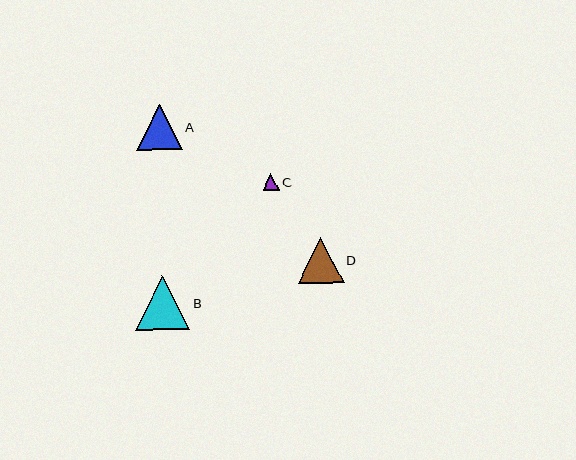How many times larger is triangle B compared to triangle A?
Triangle B is approximately 1.2 times the size of triangle A.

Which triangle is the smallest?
Triangle C is the smallest with a size of approximately 17 pixels.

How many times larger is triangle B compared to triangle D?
Triangle B is approximately 1.2 times the size of triangle D.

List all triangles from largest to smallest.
From largest to smallest: B, D, A, C.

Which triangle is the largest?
Triangle B is the largest with a size of approximately 55 pixels.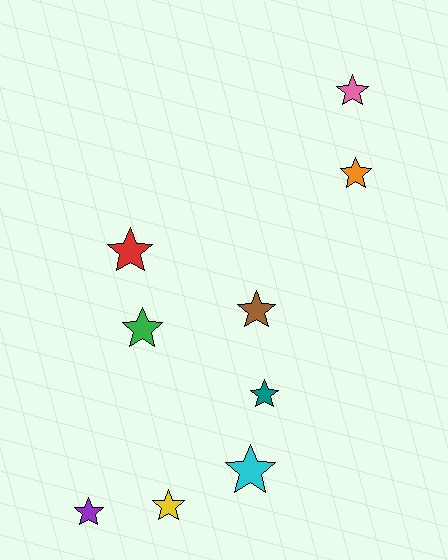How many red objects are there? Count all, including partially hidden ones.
There is 1 red object.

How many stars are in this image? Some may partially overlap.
There are 9 stars.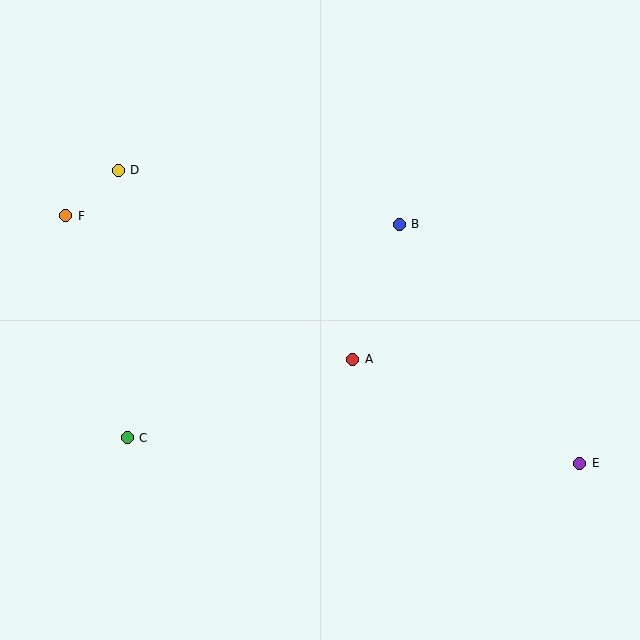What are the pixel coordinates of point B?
Point B is at (399, 224).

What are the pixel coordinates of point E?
Point E is at (580, 463).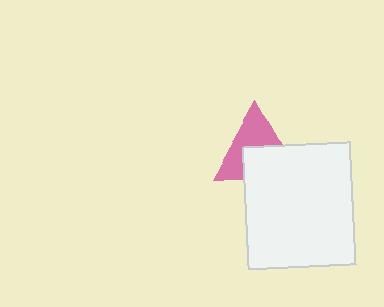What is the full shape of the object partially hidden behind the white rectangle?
The partially hidden object is a pink triangle.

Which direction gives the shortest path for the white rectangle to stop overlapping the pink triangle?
Moving down gives the shortest separation.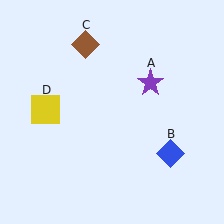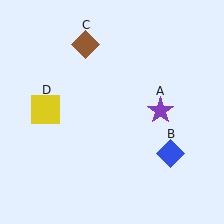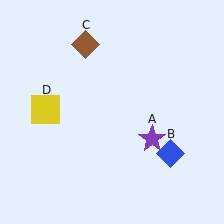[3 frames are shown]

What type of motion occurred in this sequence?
The purple star (object A) rotated clockwise around the center of the scene.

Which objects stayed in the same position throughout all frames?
Blue diamond (object B) and brown diamond (object C) and yellow square (object D) remained stationary.